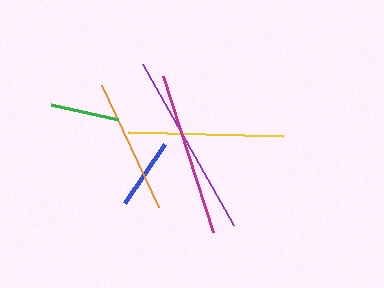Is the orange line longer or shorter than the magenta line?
The magenta line is longer than the orange line.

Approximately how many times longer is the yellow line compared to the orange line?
The yellow line is approximately 1.1 times the length of the orange line.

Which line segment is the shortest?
The green line is the shortest at approximately 69 pixels.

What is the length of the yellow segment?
The yellow segment is approximately 155 pixels long.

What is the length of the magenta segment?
The magenta segment is approximately 164 pixels long.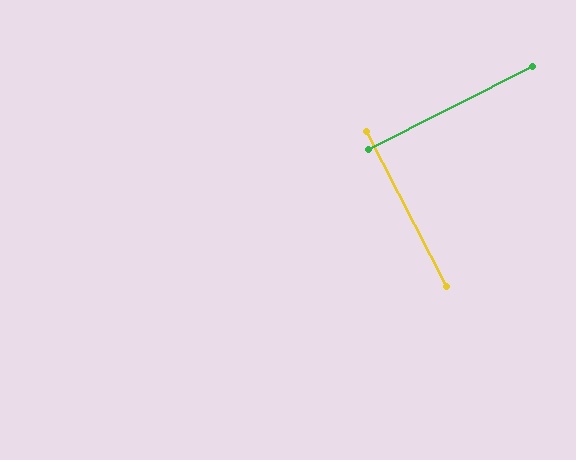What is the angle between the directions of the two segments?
Approximately 89 degrees.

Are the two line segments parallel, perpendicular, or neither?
Perpendicular — they meet at approximately 89°.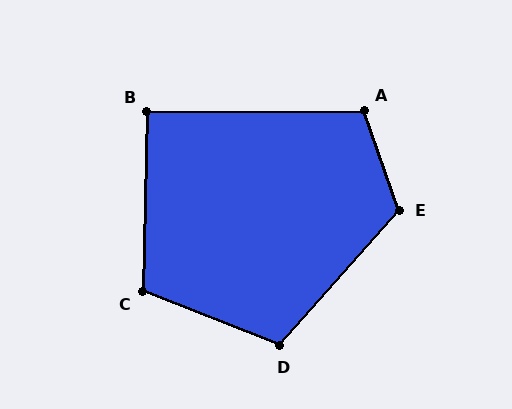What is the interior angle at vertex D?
Approximately 110 degrees (obtuse).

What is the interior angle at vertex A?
Approximately 109 degrees (obtuse).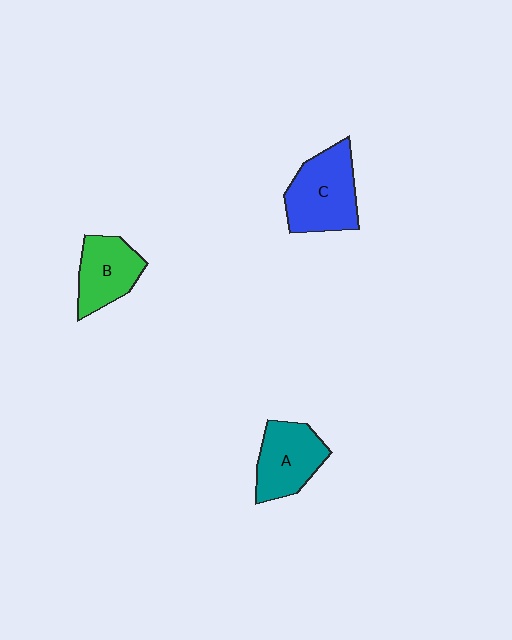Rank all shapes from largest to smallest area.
From largest to smallest: C (blue), A (teal), B (green).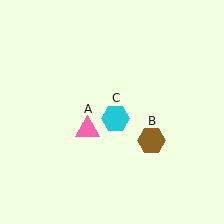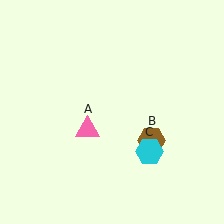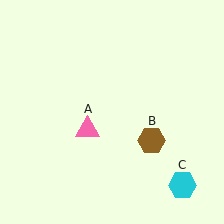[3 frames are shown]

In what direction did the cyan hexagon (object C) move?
The cyan hexagon (object C) moved down and to the right.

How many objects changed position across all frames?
1 object changed position: cyan hexagon (object C).